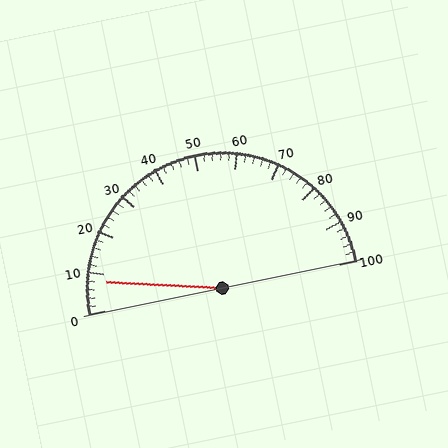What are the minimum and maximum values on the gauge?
The gauge ranges from 0 to 100.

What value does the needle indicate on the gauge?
The needle indicates approximately 8.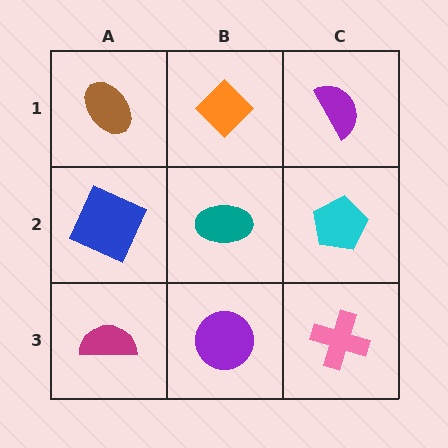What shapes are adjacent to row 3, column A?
A blue square (row 2, column A), a purple circle (row 3, column B).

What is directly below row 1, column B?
A teal ellipse.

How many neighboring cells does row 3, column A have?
2.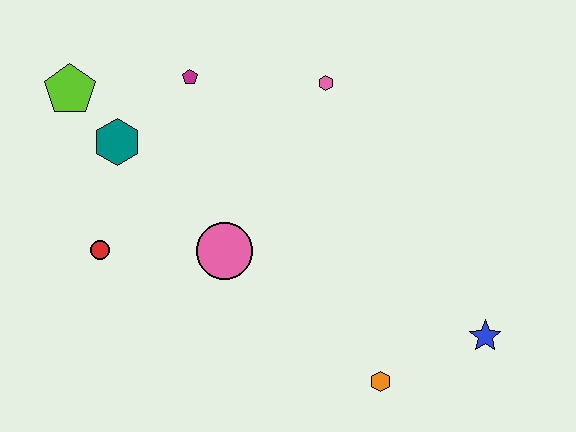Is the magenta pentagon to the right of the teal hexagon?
Yes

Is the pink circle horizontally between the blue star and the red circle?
Yes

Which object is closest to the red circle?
The teal hexagon is closest to the red circle.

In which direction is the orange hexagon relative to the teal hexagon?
The orange hexagon is to the right of the teal hexagon.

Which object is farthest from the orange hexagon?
The lime pentagon is farthest from the orange hexagon.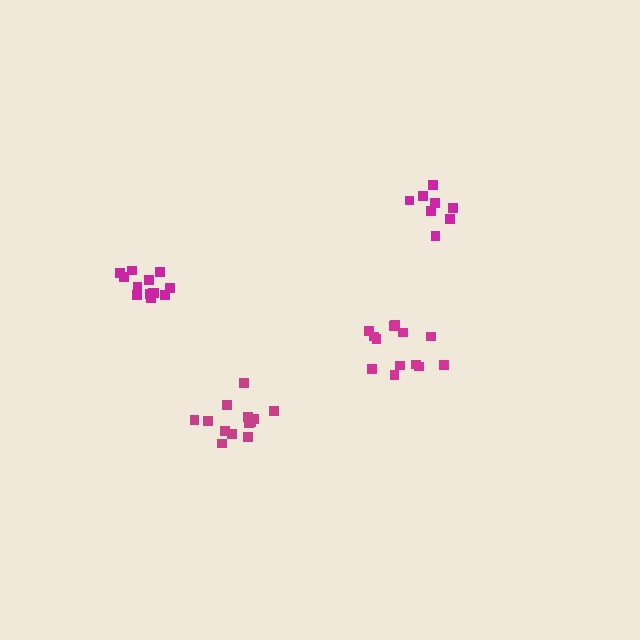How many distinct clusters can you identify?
There are 4 distinct clusters.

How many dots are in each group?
Group 1: 13 dots, Group 2: 13 dots, Group 3: 8 dots, Group 4: 13 dots (47 total).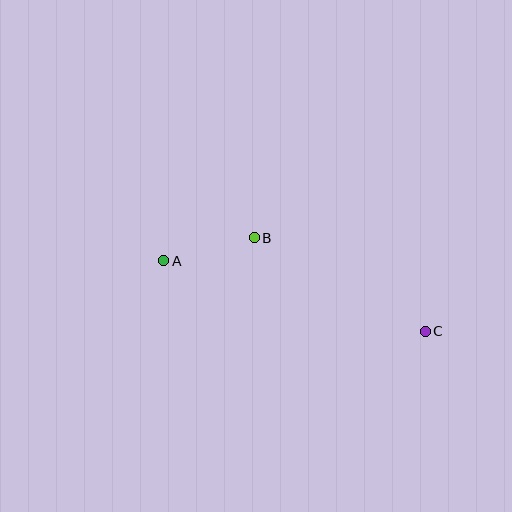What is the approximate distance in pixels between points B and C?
The distance between B and C is approximately 194 pixels.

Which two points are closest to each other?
Points A and B are closest to each other.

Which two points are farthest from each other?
Points A and C are farthest from each other.